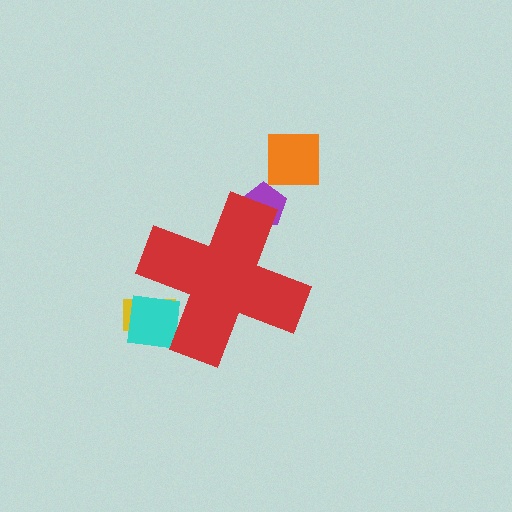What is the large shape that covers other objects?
A red cross.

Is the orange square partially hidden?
No, the orange square is fully visible.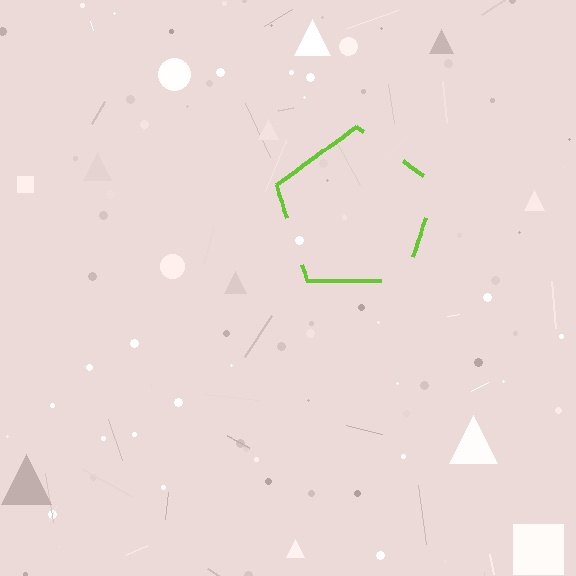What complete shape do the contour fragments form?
The contour fragments form a pentagon.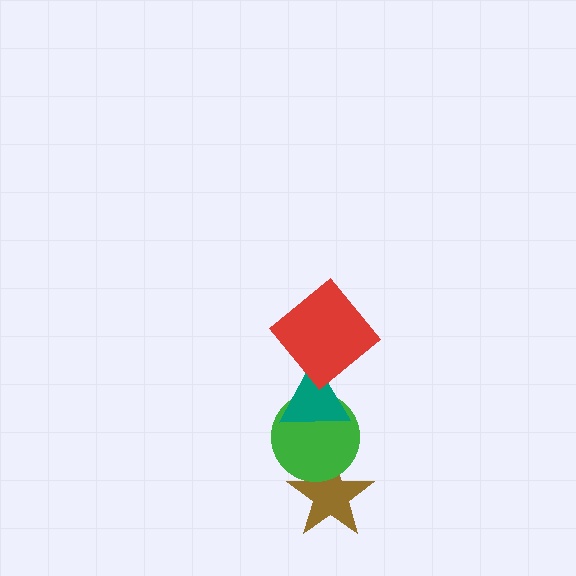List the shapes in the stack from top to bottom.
From top to bottom: the red diamond, the teal triangle, the green circle, the brown star.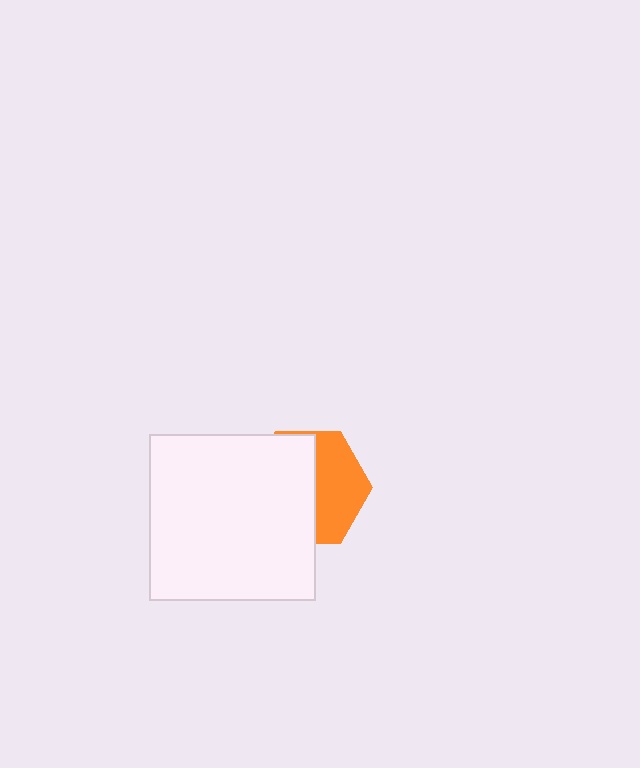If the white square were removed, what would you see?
You would see the complete orange hexagon.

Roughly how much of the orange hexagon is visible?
A small part of it is visible (roughly 43%).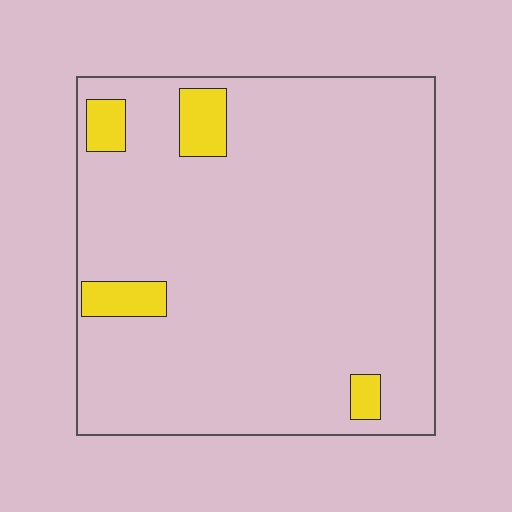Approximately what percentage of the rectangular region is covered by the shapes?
Approximately 10%.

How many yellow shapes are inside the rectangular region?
4.